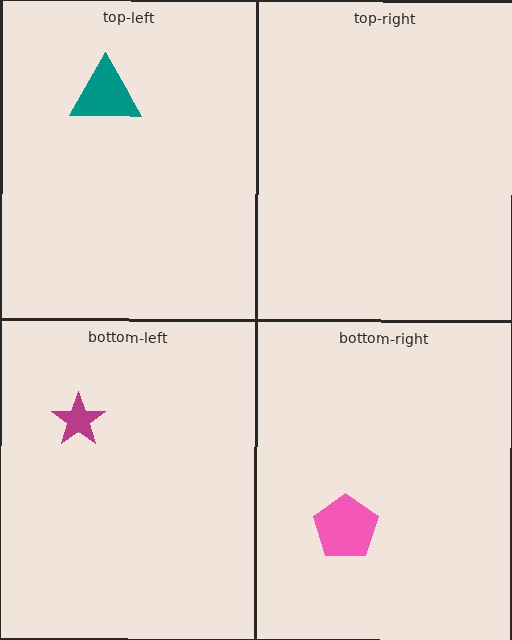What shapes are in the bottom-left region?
The magenta star.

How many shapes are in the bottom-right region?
1.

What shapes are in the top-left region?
The teal triangle.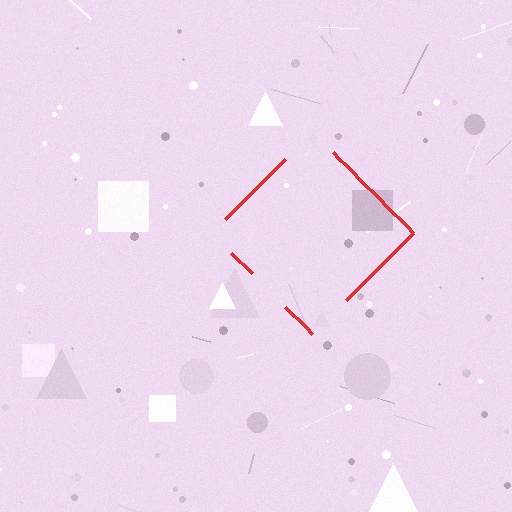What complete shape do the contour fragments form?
The contour fragments form a diamond.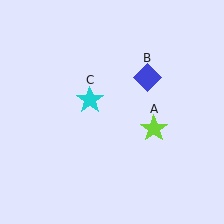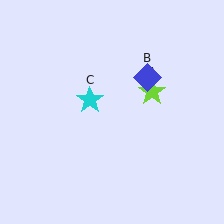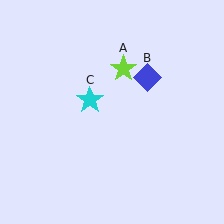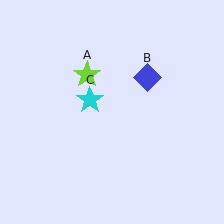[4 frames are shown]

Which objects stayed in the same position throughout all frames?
Blue diamond (object B) and cyan star (object C) remained stationary.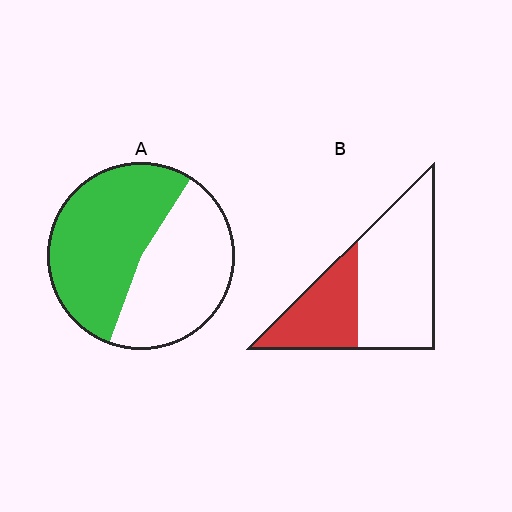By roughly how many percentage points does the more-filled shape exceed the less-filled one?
By roughly 20 percentage points (A over B).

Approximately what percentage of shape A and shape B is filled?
A is approximately 55% and B is approximately 35%.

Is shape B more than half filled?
No.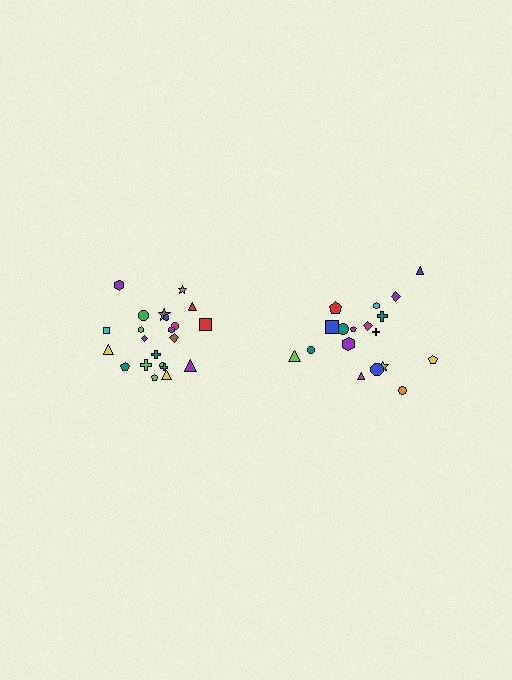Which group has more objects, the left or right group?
The left group.